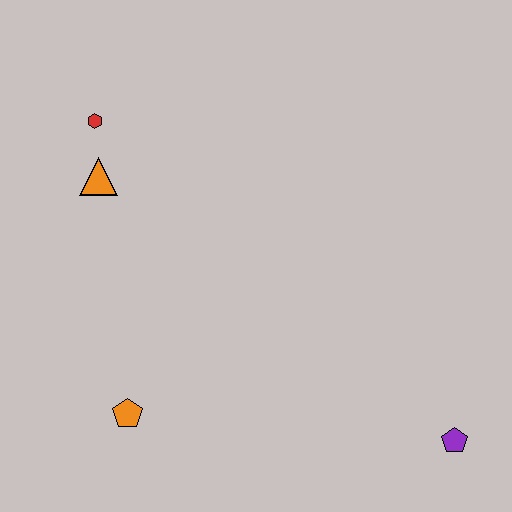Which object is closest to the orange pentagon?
The orange triangle is closest to the orange pentagon.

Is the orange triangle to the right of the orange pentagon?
No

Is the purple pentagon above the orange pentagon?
No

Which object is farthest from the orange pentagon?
The purple pentagon is farthest from the orange pentagon.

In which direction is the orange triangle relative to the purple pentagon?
The orange triangle is to the left of the purple pentagon.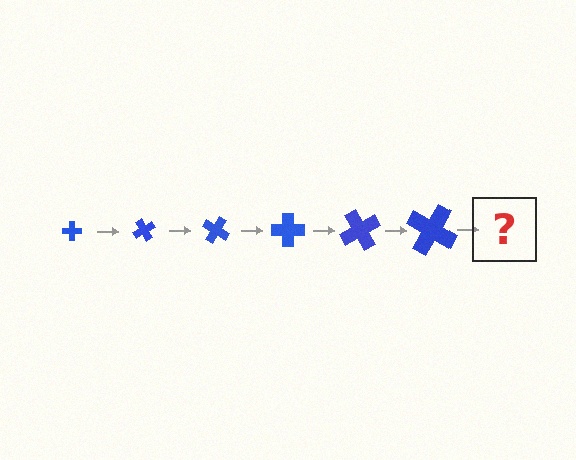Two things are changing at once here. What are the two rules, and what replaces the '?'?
The two rules are that the cross grows larger each step and it rotates 60 degrees each step. The '?' should be a cross, larger than the previous one and rotated 360 degrees from the start.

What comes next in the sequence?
The next element should be a cross, larger than the previous one and rotated 360 degrees from the start.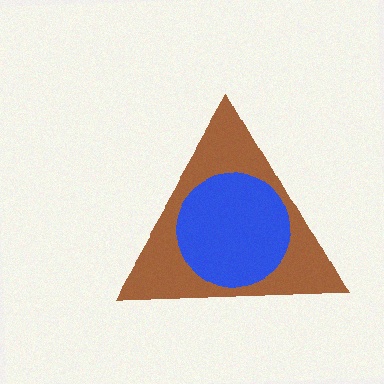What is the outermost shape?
The brown triangle.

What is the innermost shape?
The blue circle.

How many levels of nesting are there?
2.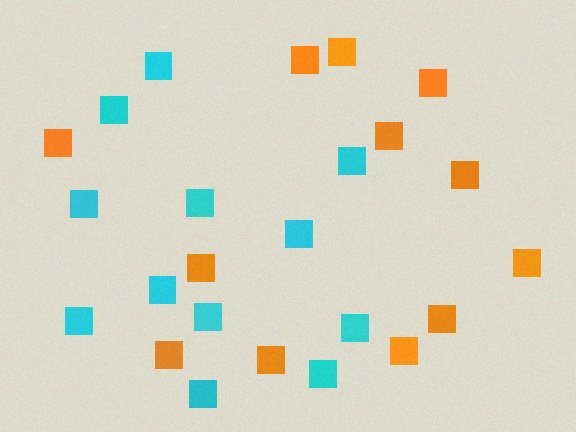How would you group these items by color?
There are 2 groups: one group of cyan squares (12) and one group of orange squares (12).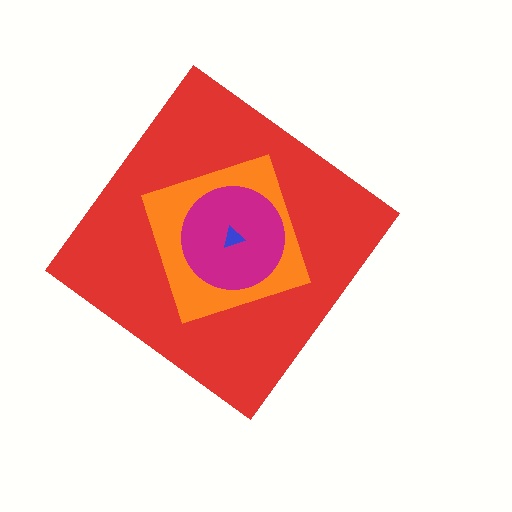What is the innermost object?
The blue triangle.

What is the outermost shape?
The red diamond.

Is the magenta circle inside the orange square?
Yes.